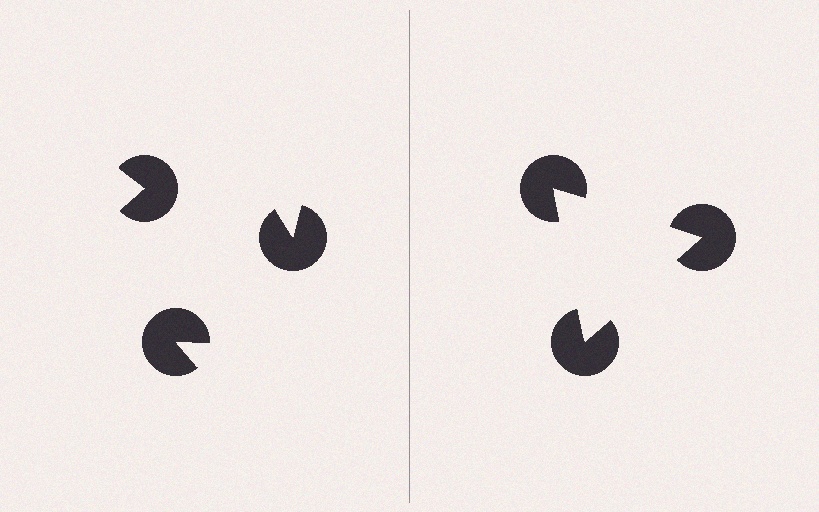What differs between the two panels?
The pac-man discs are positioned identically on both sides; only the wedge orientations differ. On the right they align to a triangle; on the left they are misaligned.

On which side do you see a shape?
An illusory triangle appears on the right side. On the left side the wedge cuts are rotated, so no coherent shape forms.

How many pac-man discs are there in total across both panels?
6 — 3 on each side.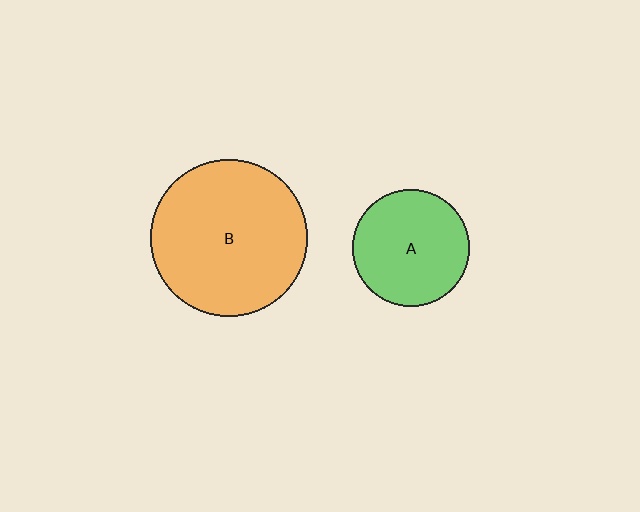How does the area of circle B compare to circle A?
Approximately 1.8 times.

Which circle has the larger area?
Circle B (orange).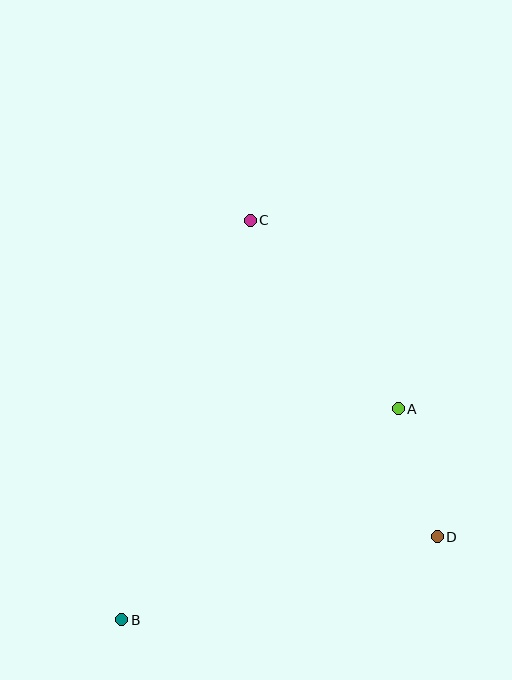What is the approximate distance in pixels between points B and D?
The distance between B and D is approximately 326 pixels.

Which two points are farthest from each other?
Points B and C are farthest from each other.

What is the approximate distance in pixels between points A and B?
The distance between A and B is approximately 348 pixels.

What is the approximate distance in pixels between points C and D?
The distance between C and D is approximately 367 pixels.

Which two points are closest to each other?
Points A and D are closest to each other.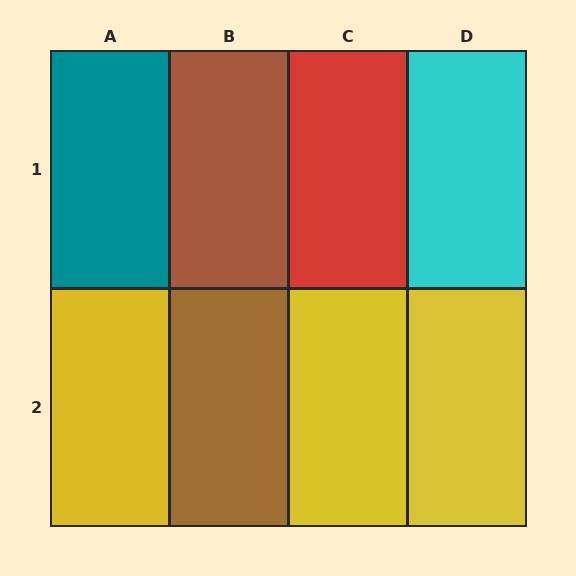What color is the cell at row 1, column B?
Brown.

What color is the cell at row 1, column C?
Red.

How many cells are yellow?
3 cells are yellow.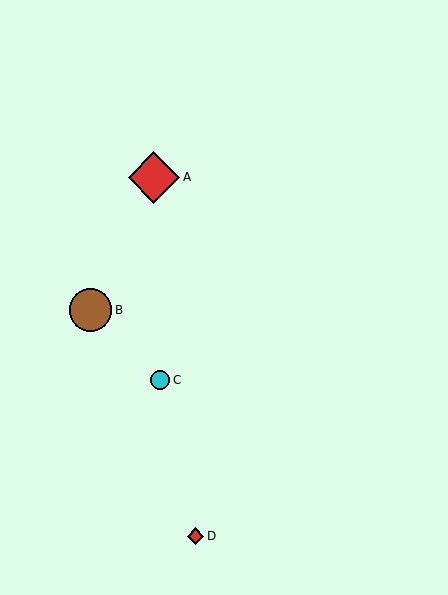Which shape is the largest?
The red diamond (labeled A) is the largest.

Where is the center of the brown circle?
The center of the brown circle is at (91, 310).